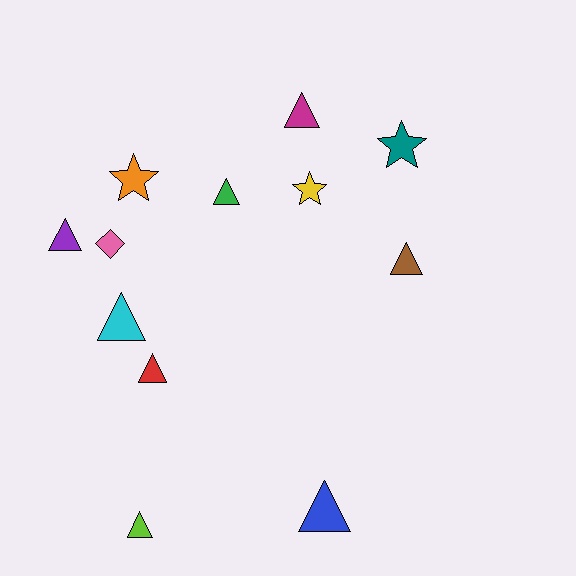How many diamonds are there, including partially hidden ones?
There is 1 diamond.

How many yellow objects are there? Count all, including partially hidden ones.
There is 1 yellow object.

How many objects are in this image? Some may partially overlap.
There are 12 objects.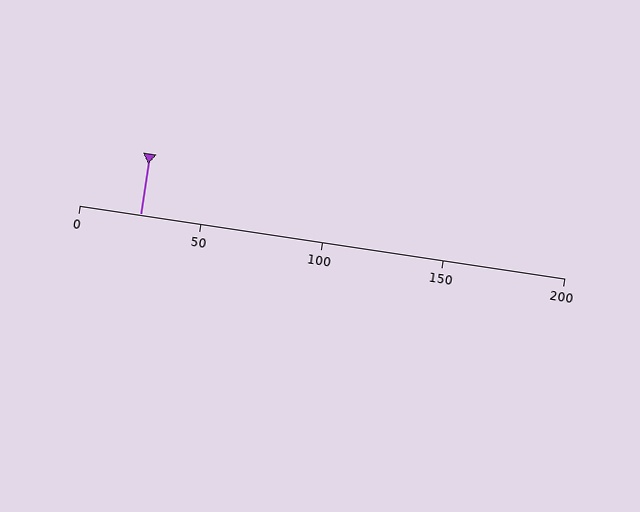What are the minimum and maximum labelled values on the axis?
The axis runs from 0 to 200.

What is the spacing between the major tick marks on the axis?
The major ticks are spaced 50 apart.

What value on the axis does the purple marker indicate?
The marker indicates approximately 25.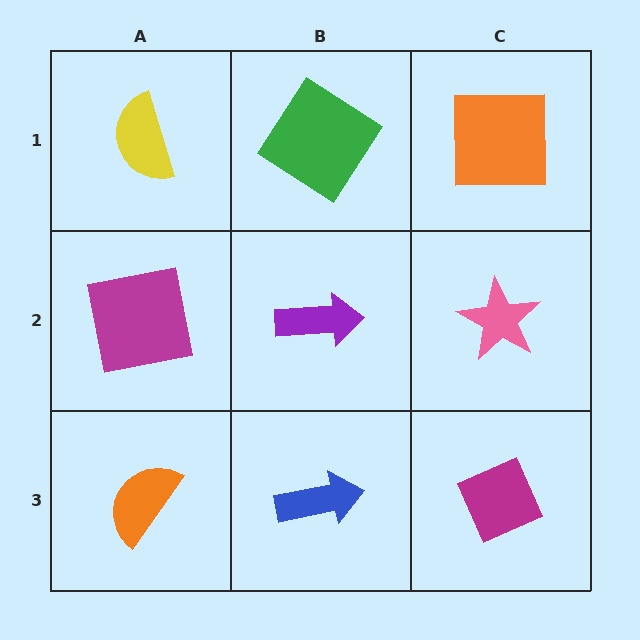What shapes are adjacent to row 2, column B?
A green diamond (row 1, column B), a blue arrow (row 3, column B), a magenta square (row 2, column A), a pink star (row 2, column C).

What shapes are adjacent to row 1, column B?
A purple arrow (row 2, column B), a yellow semicircle (row 1, column A), an orange square (row 1, column C).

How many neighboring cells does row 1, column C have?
2.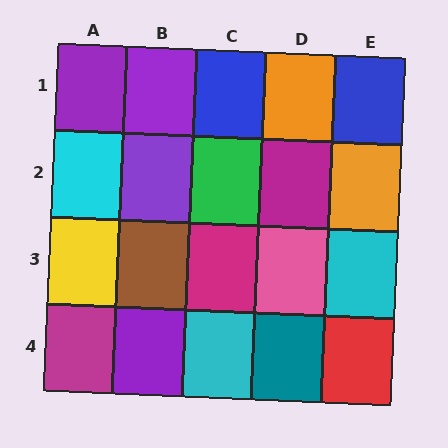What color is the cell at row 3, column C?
Magenta.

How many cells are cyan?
3 cells are cyan.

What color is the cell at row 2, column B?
Purple.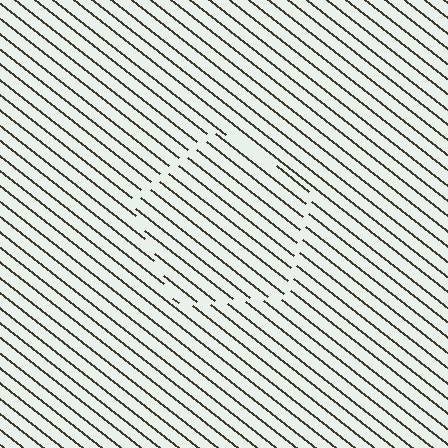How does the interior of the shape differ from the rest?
The interior of the shape contains the same grating, shifted by half a period — the contour is defined by the phase discontinuity where line-ends from the inner and outer gratings abut.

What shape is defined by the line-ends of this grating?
An illusory pentagon. The interior of the shape contains the same grating, shifted by half a period — the contour is defined by the phase discontinuity where line-ends from the inner and outer gratings abut.